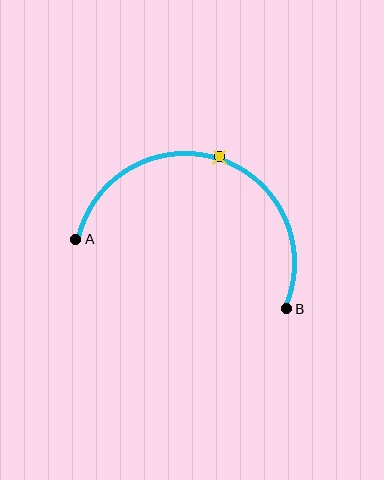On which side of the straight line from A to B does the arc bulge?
The arc bulges above the straight line connecting A and B.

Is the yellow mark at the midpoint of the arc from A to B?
Yes. The yellow mark lies on the arc at equal arc-length from both A and B — it is the arc midpoint.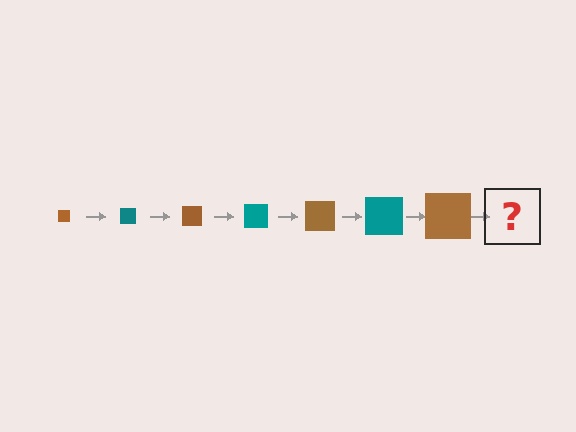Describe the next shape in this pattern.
It should be a teal square, larger than the previous one.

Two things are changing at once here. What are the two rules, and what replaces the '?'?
The two rules are that the square grows larger each step and the color cycles through brown and teal. The '?' should be a teal square, larger than the previous one.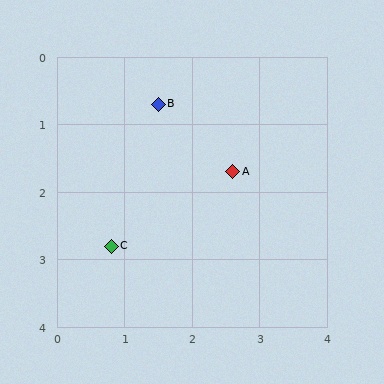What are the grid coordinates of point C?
Point C is at approximately (0.8, 2.8).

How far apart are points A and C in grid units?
Points A and C are about 2.1 grid units apart.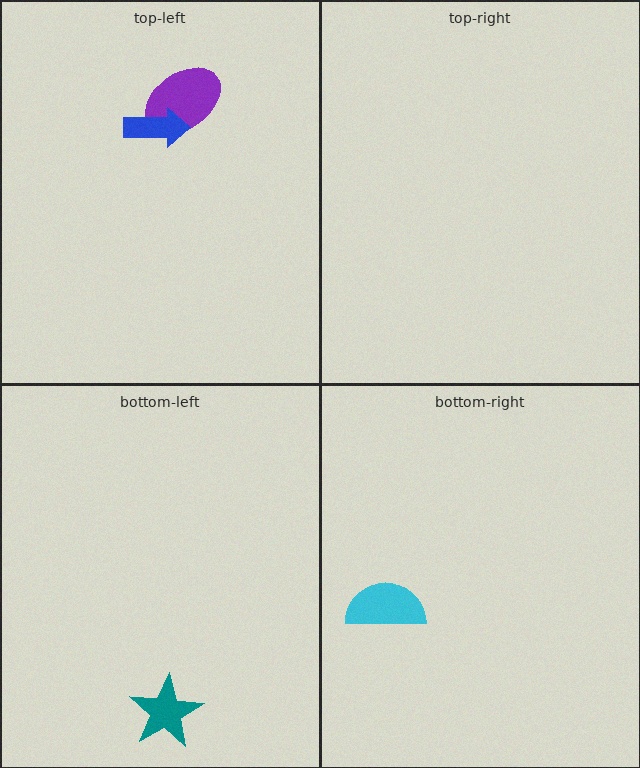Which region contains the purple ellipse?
The top-left region.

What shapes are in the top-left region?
The purple ellipse, the blue arrow.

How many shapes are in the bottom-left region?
1.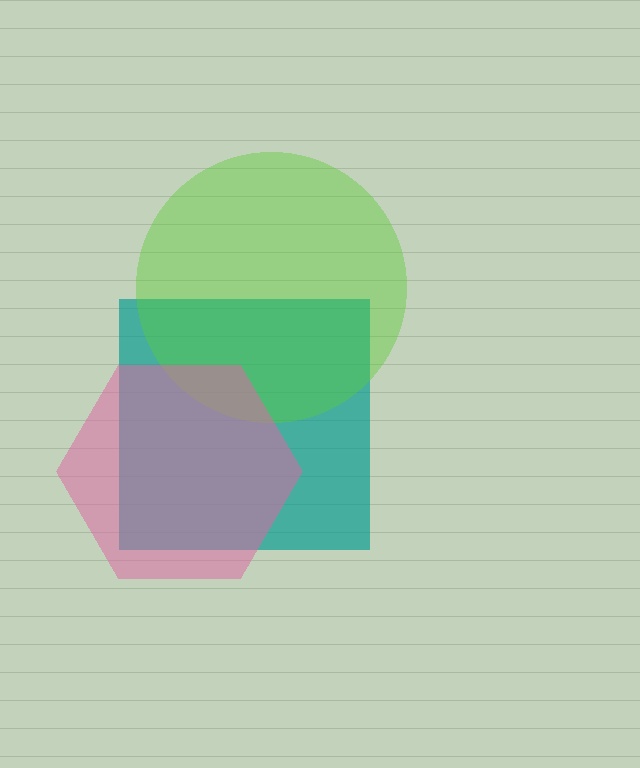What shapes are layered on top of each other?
The layered shapes are: a teal square, a lime circle, a pink hexagon.